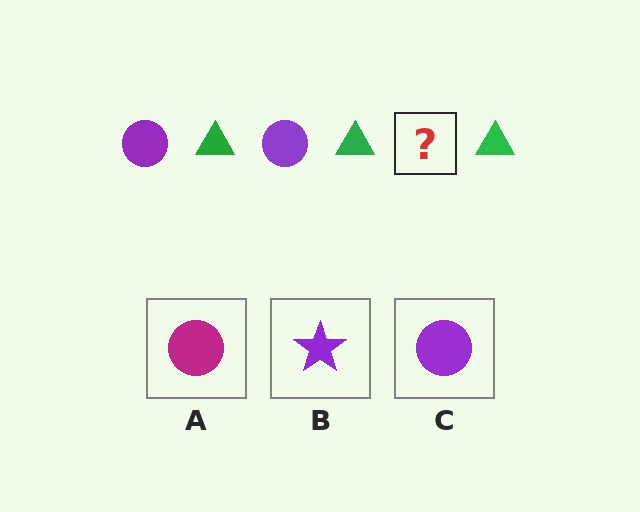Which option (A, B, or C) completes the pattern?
C.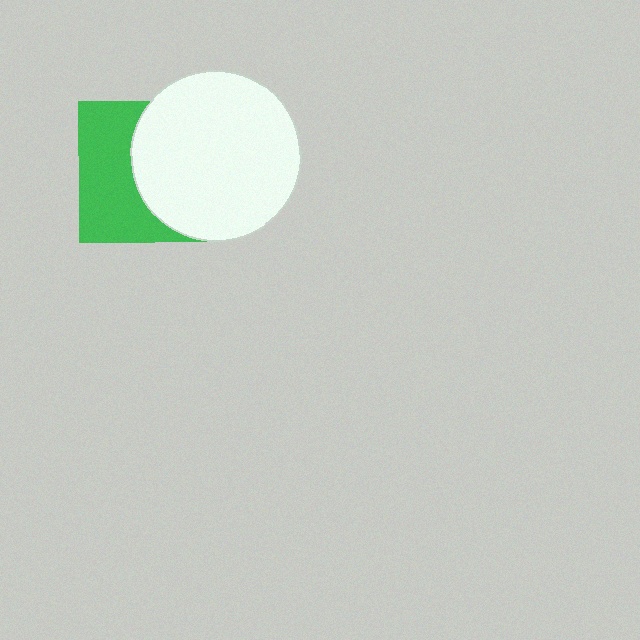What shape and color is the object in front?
The object in front is a white circle.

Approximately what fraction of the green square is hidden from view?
Roughly 53% of the green square is hidden behind the white circle.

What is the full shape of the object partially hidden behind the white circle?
The partially hidden object is a green square.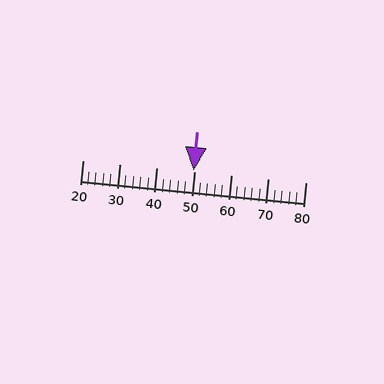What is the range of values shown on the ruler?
The ruler shows values from 20 to 80.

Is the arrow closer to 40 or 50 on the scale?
The arrow is closer to 50.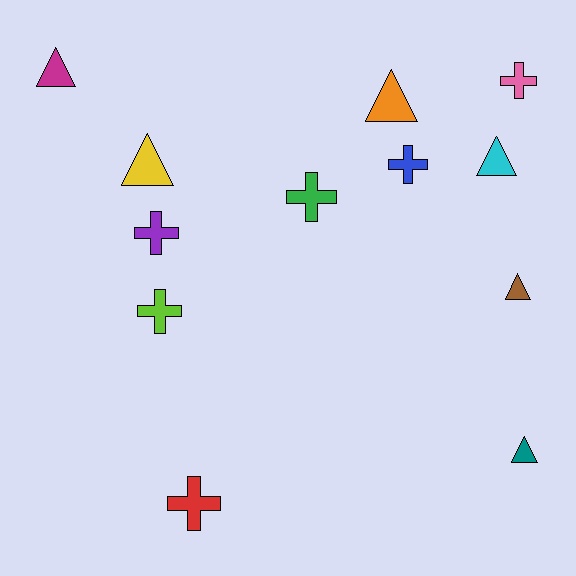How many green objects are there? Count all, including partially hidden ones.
There is 1 green object.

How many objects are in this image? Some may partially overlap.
There are 12 objects.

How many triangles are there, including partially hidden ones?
There are 6 triangles.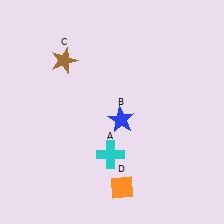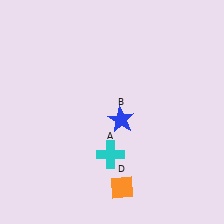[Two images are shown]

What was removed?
The brown star (C) was removed in Image 2.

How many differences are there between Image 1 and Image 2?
There is 1 difference between the two images.